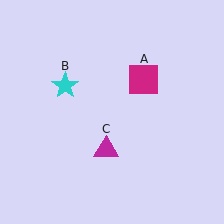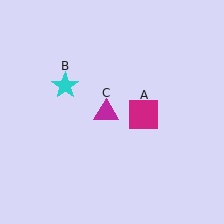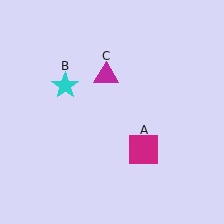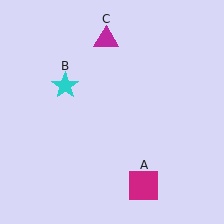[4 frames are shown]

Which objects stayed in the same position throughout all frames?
Cyan star (object B) remained stationary.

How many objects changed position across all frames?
2 objects changed position: magenta square (object A), magenta triangle (object C).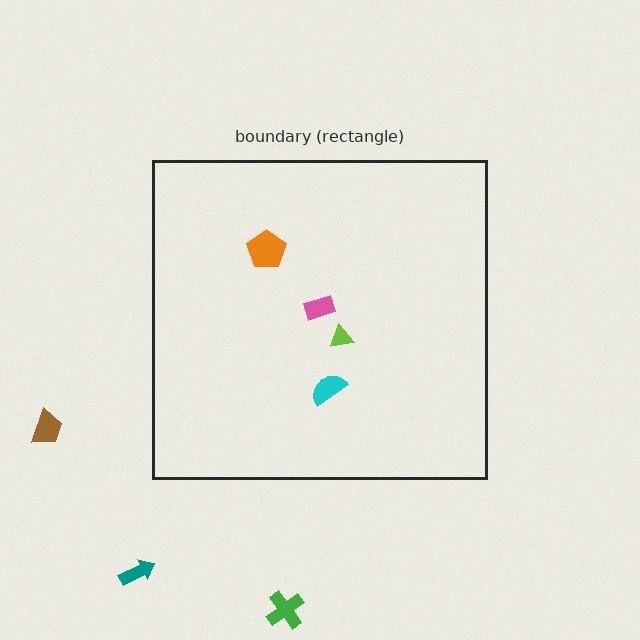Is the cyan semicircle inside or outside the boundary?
Inside.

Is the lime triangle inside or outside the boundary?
Inside.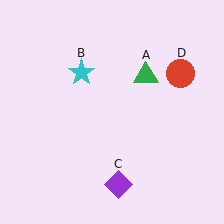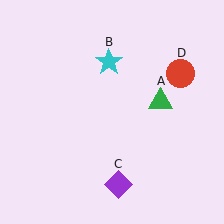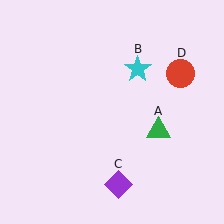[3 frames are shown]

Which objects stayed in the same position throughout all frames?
Purple diamond (object C) and red circle (object D) remained stationary.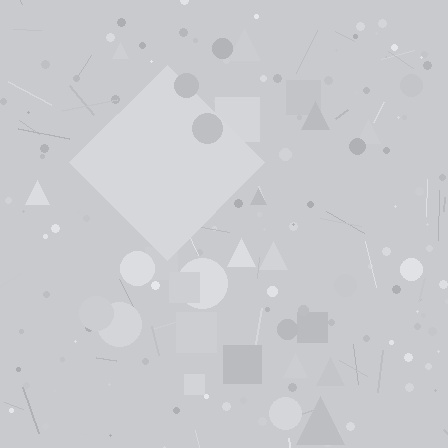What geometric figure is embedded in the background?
A diamond is embedded in the background.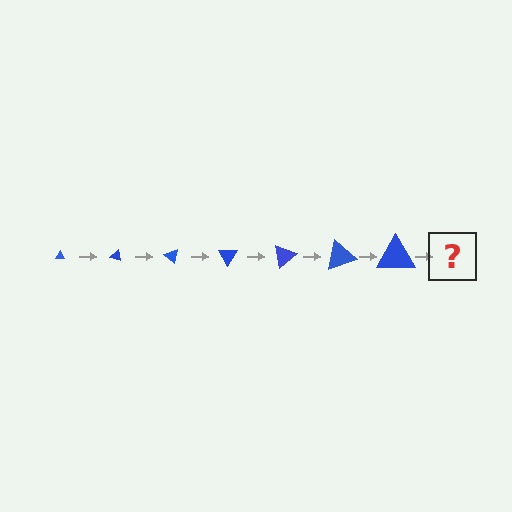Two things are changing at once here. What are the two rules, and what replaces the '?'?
The two rules are that the triangle grows larger each step and it rotates 20 degrees each step. The '?' should be a triangle, larger than the previous one and rotated 140 degrees from the start.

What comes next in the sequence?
The next element should be a triangle, larger than the previous one and rotated 140 degrees from the start.